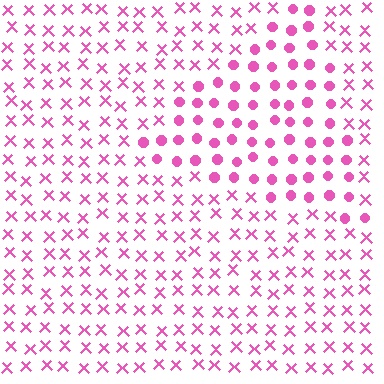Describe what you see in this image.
The image is filled with small pink elements arranged in a uniform grid. A triangle-shaped region contains circles, while the surrounding area contains X marks. The boundary is defined purely by the change in element shape.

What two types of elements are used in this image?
The image uses circles inside the triangle region and X marks outside it.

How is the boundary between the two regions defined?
The boundary is defined by a change in element shape: circles inside vs. X marks outside. All elements share the same color and spacing.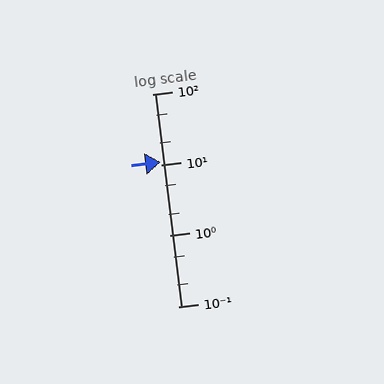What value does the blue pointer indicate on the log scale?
The pointer indicates approximately 11.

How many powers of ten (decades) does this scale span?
The scale spans 3 decades, from 0.1 to 100.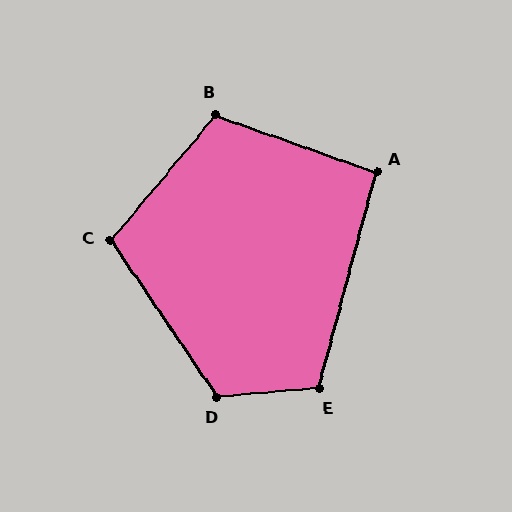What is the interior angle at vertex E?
Approximately 110 degrees (obtuse).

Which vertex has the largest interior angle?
D, at approximately 119 degrees.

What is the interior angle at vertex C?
Approximately 106 degrees (obtuse).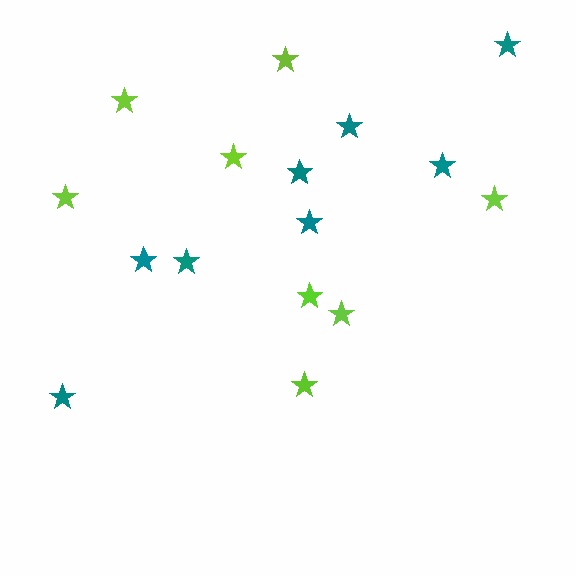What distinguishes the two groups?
There are 2 groups: one group of teal stars (8) and one group of lime stars (8).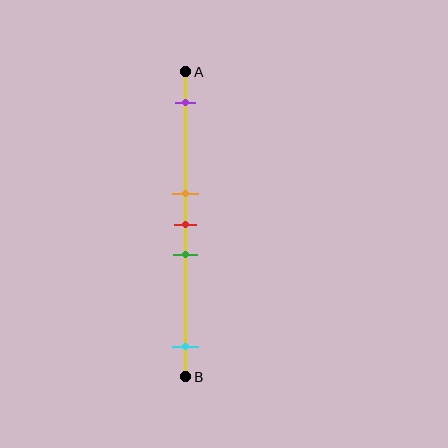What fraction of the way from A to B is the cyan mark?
The cyan mark is approximately 90% (0.9) of the way from A to B.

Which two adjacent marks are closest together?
The orange and red marks are the closest adjacent pair.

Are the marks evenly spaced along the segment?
No, the marks are not evenly spaced.